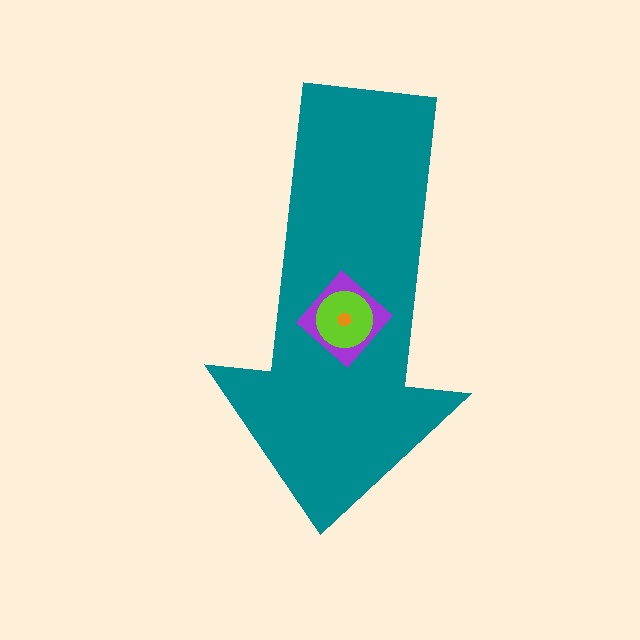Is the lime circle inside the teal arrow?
Yes.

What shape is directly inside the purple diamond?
The lime circle.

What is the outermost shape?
The teal arrow.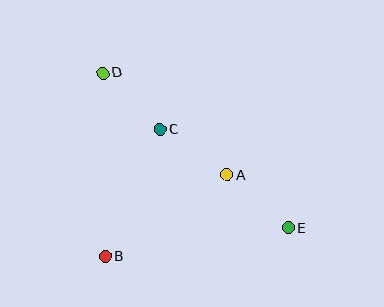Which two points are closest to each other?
Points C and D are closest to each other.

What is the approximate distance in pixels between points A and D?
The distance between A and D is approximately 161 pixels.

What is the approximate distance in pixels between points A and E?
The distance between A and E is approximately 81 pixels.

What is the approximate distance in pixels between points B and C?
The distance between B and C is approximately 138 pixels.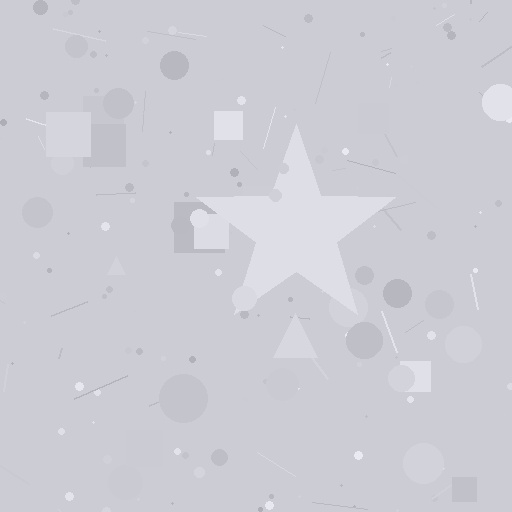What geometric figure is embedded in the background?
A star is embedded in the background.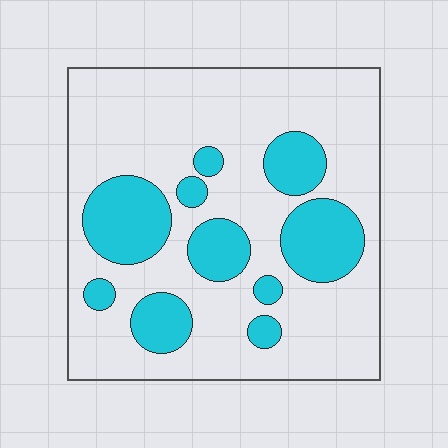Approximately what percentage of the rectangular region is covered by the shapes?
Approximately 25%.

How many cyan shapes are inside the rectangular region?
10.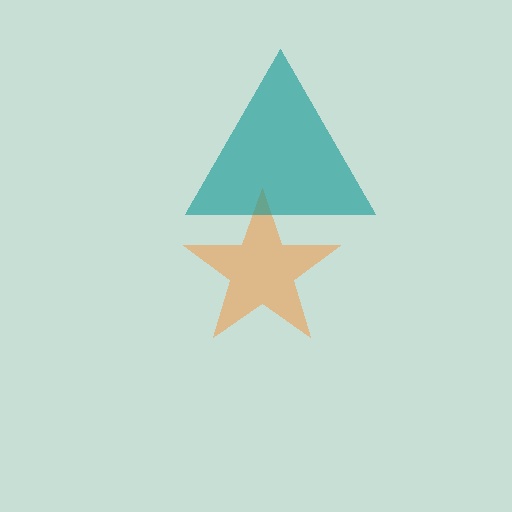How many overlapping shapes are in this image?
There are 2 overlapping shapes in the image.